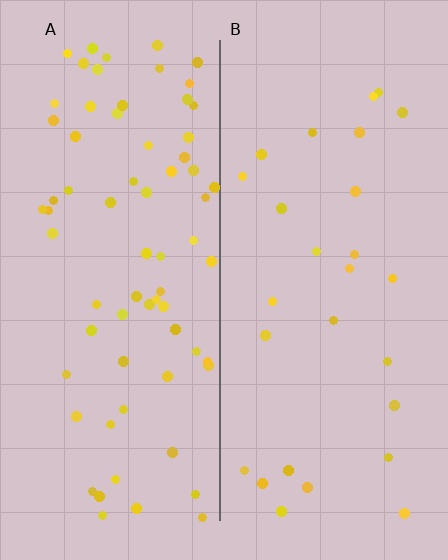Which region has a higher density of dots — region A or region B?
A (the left).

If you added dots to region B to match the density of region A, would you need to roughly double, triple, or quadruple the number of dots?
Approximately triple.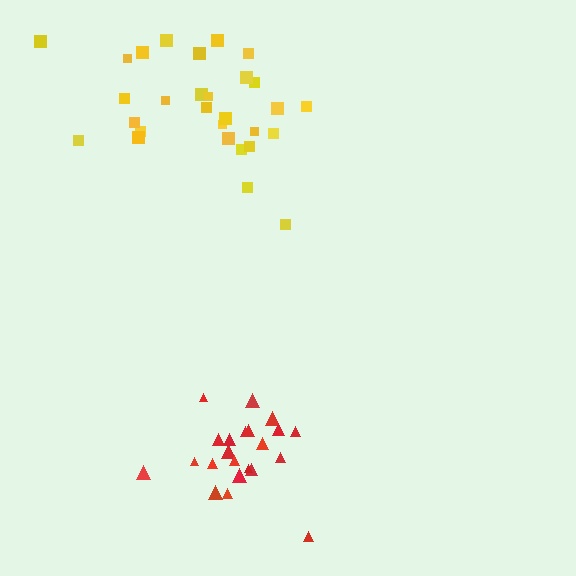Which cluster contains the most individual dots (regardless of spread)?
Yellow (29).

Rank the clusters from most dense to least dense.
red, yellow.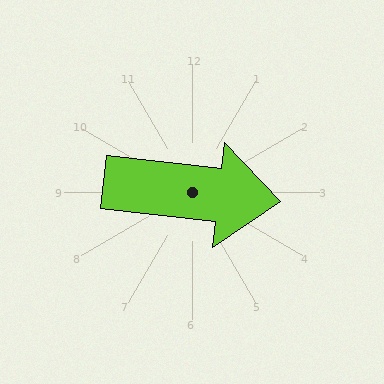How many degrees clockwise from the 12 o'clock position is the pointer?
Approximately 96 degrees.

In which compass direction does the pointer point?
East.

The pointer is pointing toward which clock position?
Roughly 3 o'clock.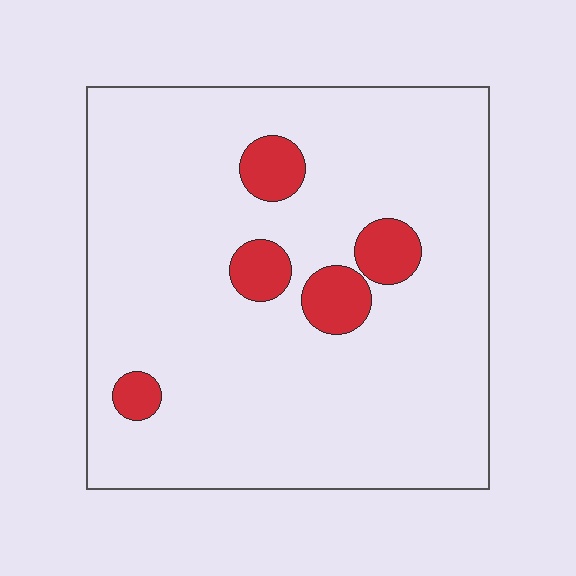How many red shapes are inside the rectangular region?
5.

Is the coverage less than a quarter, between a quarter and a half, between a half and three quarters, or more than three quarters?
Less than a quarter.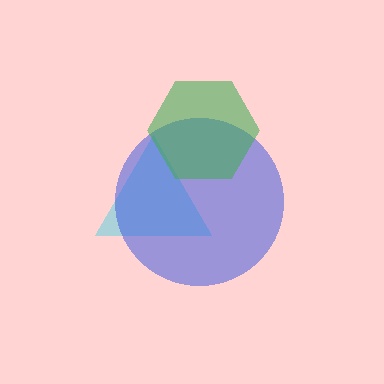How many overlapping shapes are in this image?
There are 3 overlapping shapes in the image.